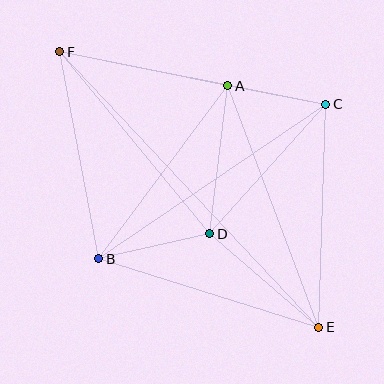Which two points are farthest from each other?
Points E and F are farthest from each other.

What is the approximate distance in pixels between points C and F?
The distance between C and F is approximately 271 pixels.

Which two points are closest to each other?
Points A and C are closest to each other.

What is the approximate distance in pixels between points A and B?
The distance between A and B is approximately 216 pixels.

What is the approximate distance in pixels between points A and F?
The distance between A and F is approximately 171 pixels.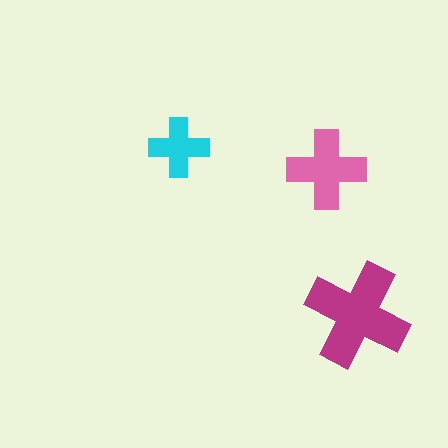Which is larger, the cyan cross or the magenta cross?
The magenta one.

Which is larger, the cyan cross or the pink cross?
The pink one.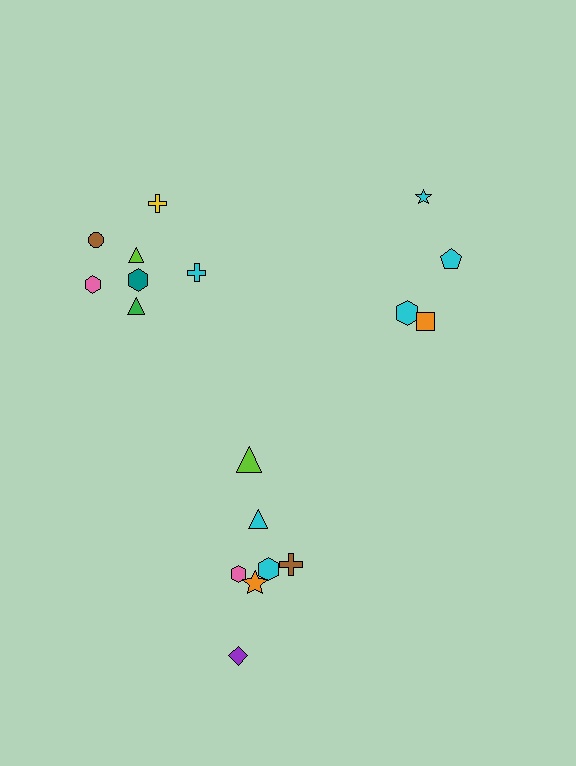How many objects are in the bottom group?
There are 7 objects.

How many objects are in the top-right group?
There are 4 objects.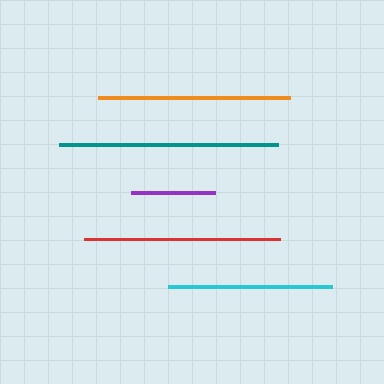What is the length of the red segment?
The red segment is approximately 196 pixels long.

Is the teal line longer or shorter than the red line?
The teal line is longer than the red line.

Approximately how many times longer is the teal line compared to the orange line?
The teal line is approximately 1.1 times the length of the orange line.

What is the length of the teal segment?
The teal segment is approximately 219 pixels long.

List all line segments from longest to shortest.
From longest to shortest: teal, red, orange, cyan, purple.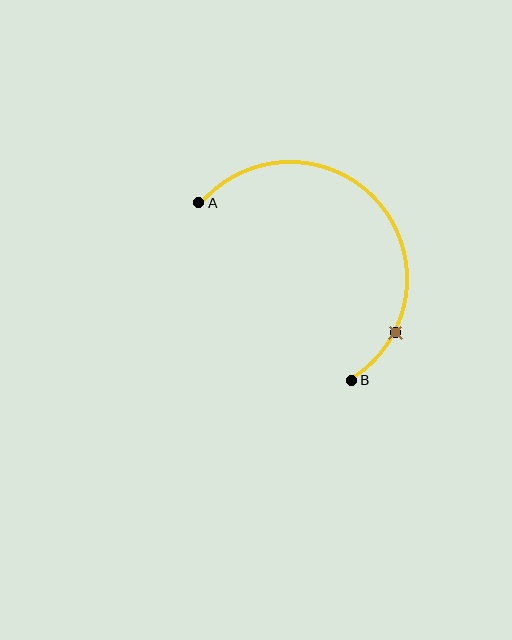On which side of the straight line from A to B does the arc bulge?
The arc bulges above and to the right of the straight line connecting A and B.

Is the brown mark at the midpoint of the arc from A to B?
No. The brown mark lies on the arc but is closer to endpoint B. The arc midpoint would be at the point on the curve equidistant along the arc from both A and B.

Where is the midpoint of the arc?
The arc midpoint is the point on the curve farthest from the straight line joining A and B. It sits above and to the right of that line.